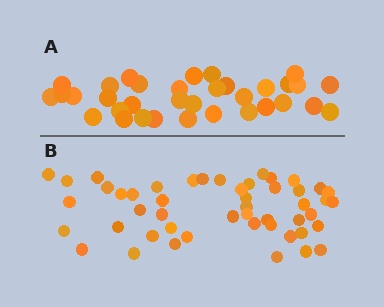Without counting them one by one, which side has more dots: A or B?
Region B (the bottom region) has more dots.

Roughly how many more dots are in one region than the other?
Region B has approximately 15 more dots than region A.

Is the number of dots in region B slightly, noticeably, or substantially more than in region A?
Region B has noticeably more, but not dramatically so. The ratio is roughly 1.4 to 1.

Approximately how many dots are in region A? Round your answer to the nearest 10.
About 30 dots. (The exact count is 34, which rounds to 30.)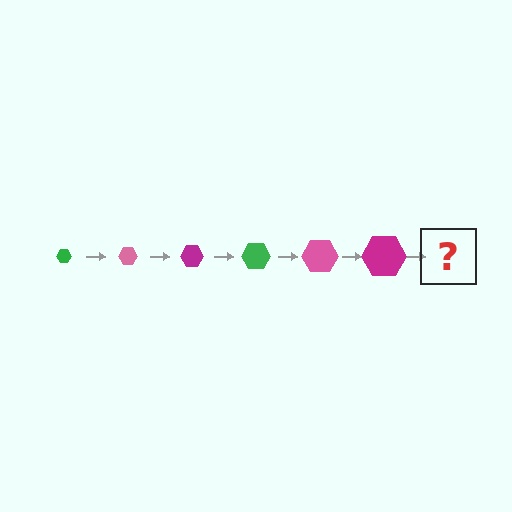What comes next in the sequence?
The next element should be a green hexagon, larger than the previous one.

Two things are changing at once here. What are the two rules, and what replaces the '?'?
The two rules are that the hexagon grows larger each step and the color cycles through green, pink, and magenta. The '?' should be a green hexagon, larger than the previous one.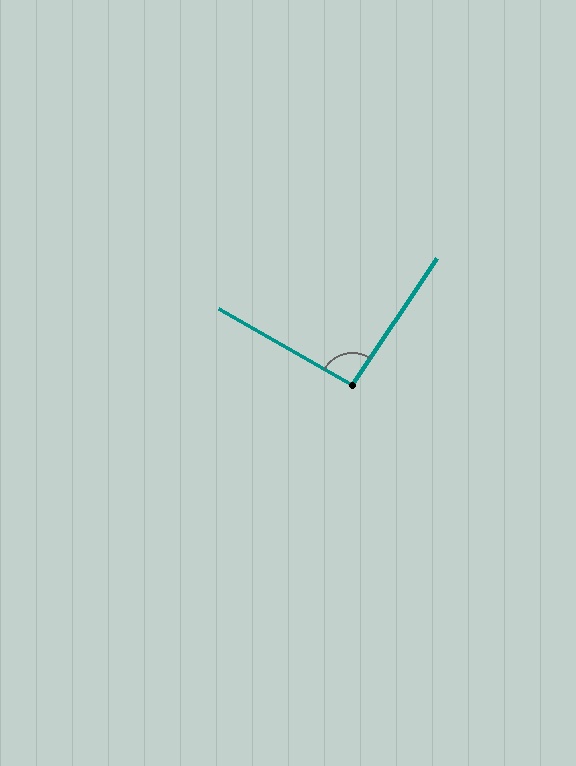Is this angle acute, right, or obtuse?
It is approximately a right angle.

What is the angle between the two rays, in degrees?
Approximately 94 degrees.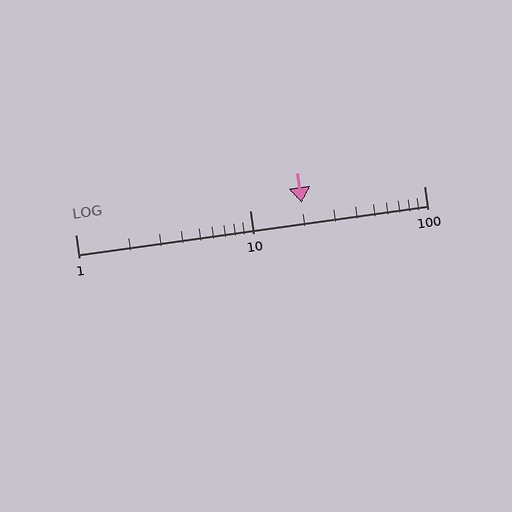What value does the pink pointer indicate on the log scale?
The pointer indicates approximately 20.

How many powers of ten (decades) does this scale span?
The scale spans 2 decades, from 1 to 100.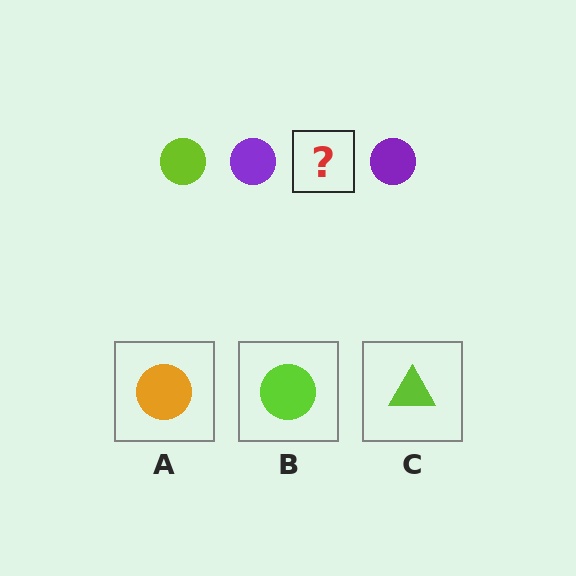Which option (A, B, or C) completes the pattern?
B.